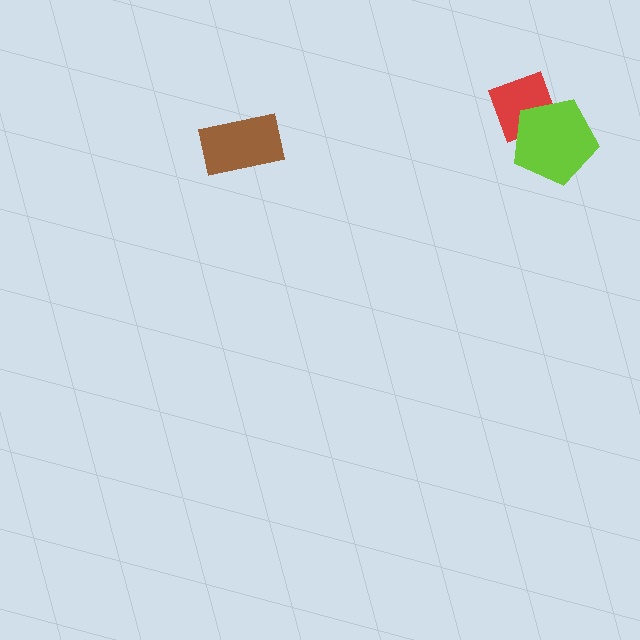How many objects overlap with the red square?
1 object overlaps with the red square.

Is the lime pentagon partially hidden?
No, no other shape covers it.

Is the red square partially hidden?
Yes, it is partially covered by another shape.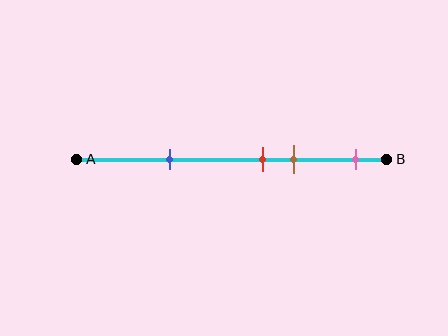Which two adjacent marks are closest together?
The red and brown marks are the closest adjacent pair.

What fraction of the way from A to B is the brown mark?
The brown mark is approximately 70% (0.7) of the way from A to B.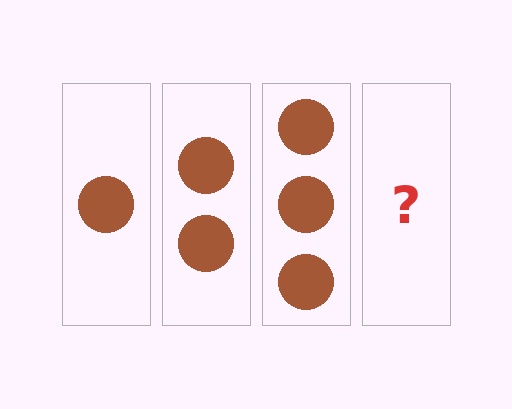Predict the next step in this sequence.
The next step is 4 circles.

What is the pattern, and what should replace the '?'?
The pattern is that each step adds one more circle. The '?' should be 4 circles.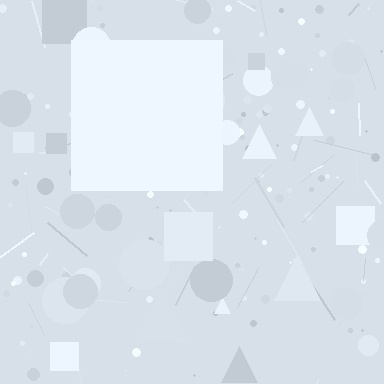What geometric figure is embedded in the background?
A square is embedded in the background.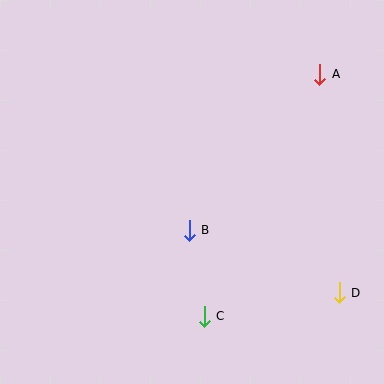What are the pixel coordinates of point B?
Point B is at (189, 231).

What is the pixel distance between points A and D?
The distance between A and D is 219 pixels.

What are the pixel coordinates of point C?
Point C is at (204, 316).